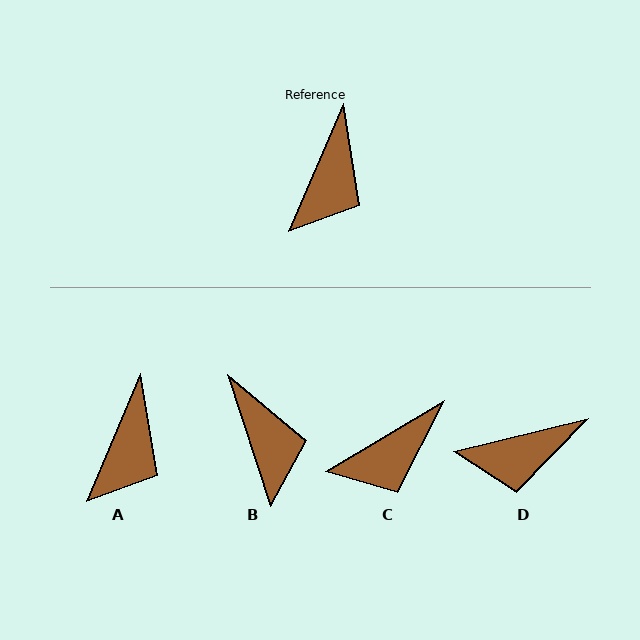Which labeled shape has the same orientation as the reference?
A.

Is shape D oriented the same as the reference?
No, it is off by about 54 degrees.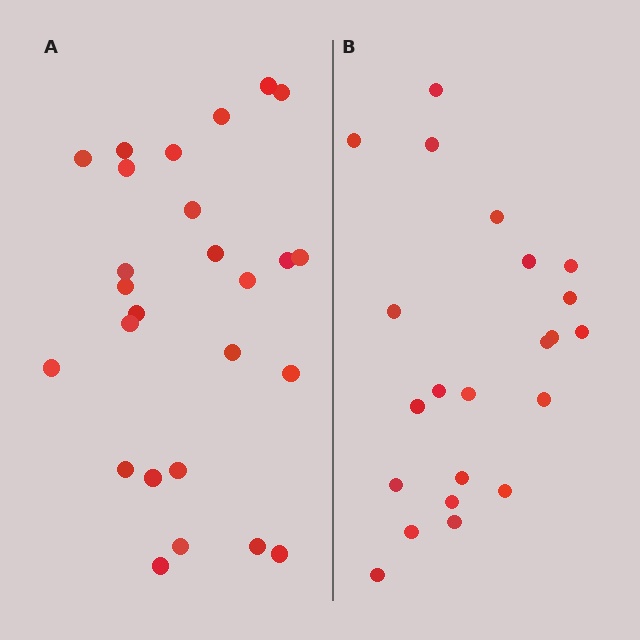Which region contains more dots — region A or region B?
Region A (the left region) has more dots.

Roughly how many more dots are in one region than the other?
Region A has about 4 more dots than region B.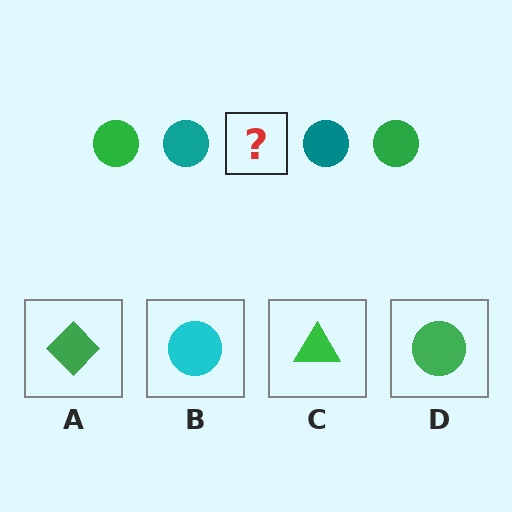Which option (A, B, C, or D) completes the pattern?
D.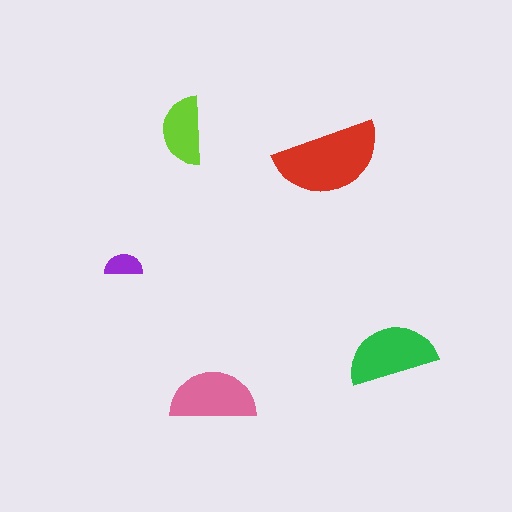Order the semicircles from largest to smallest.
the red one, the green one, the pink one, the lime one, the purple one.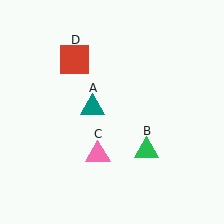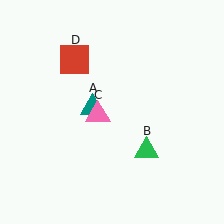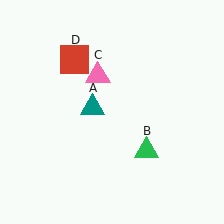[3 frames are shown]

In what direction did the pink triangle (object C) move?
The pink triangle (object C) moved up.